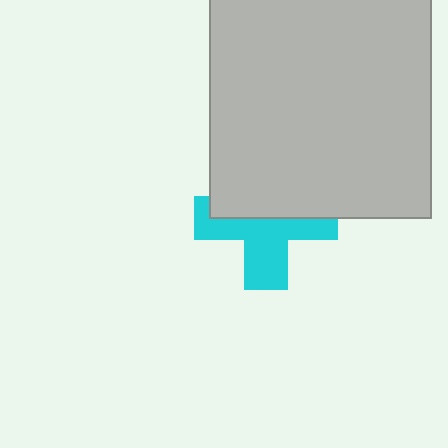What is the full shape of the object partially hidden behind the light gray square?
The partially hidden object is a cyan cross.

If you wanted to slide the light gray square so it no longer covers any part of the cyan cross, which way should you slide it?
Slide it up — that is the most direct way to separate the two shapes.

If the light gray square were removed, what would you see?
You would see the complete cyan cross.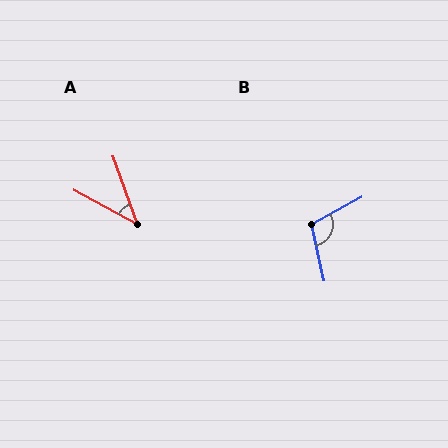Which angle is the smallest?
A, at approximately 41 degrees.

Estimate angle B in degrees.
Approximately 106 degrees.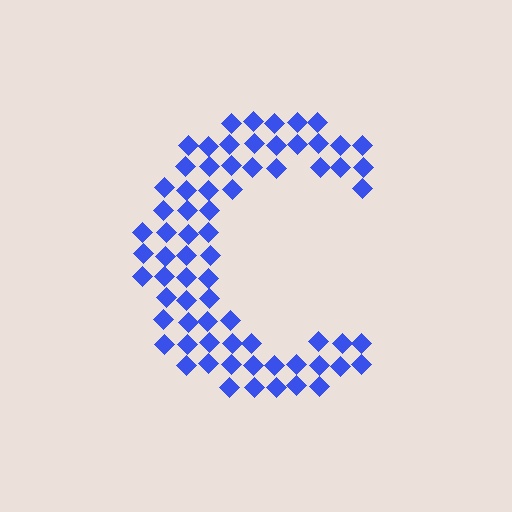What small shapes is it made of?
It is made of small diamonds.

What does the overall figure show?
The overall figure shows the letter C.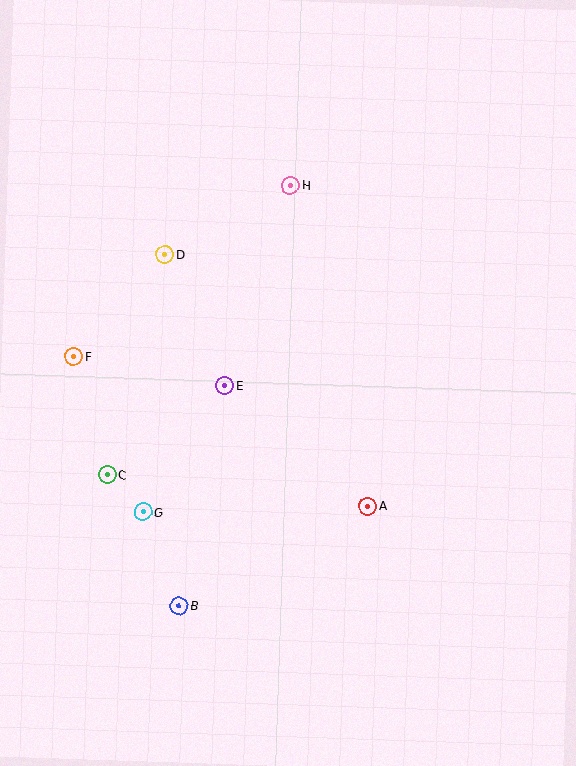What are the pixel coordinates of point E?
Point E is at (225, 385).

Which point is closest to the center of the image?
Point E at (225, 385) is closest to the center.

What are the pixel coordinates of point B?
Point B is at (179, 606).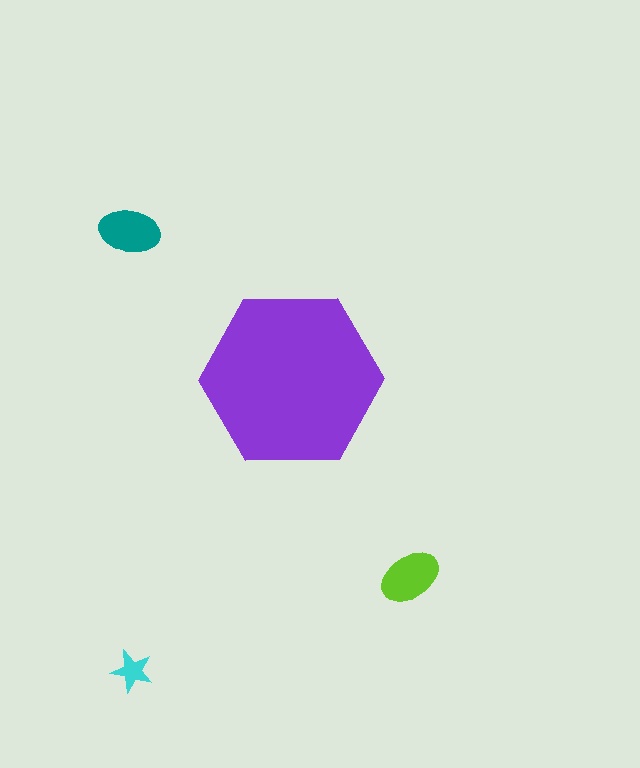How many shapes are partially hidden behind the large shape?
0 shapes are partially hidden.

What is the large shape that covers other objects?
A purple hexagon.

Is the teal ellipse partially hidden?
No, the teal ellipse is fully visible.